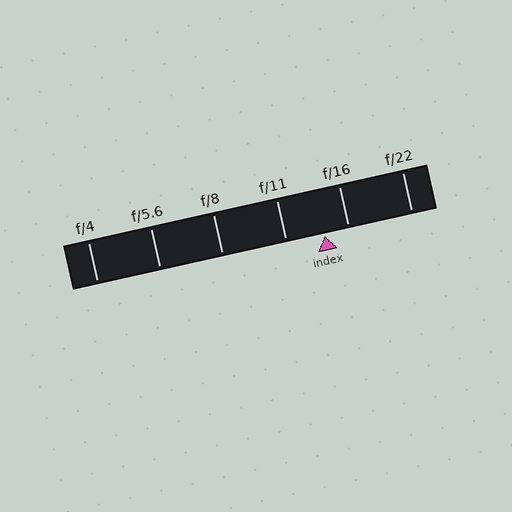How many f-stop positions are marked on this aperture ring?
There are 6 f-stop positions marked.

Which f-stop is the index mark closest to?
The index mark is closest to f/16.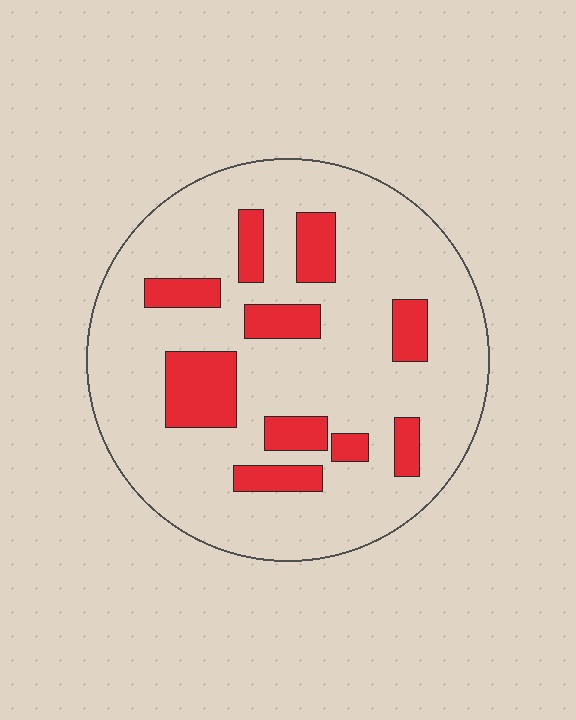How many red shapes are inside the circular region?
10.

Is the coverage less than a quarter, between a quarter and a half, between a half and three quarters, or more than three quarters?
Less than a quarter.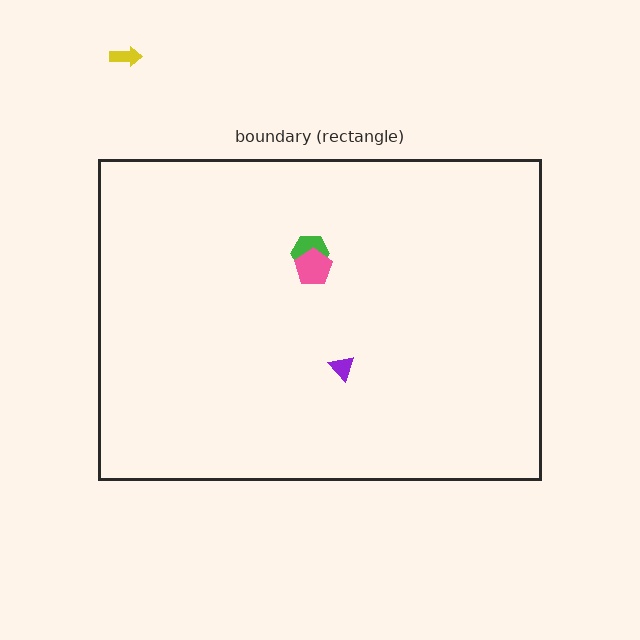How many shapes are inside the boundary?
3 inside, 1 outside.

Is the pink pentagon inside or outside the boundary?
Inside.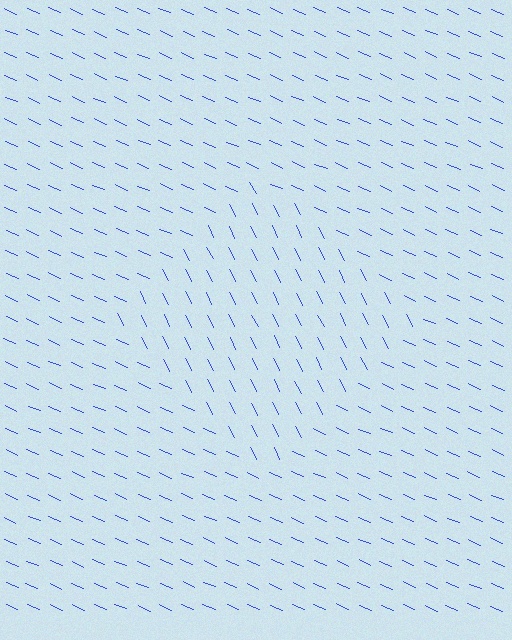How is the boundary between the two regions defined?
The boundary is defined purely by a change in line orientation (approximately 39 degrees difference). All lines are the same color and thickness.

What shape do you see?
I see a diamond.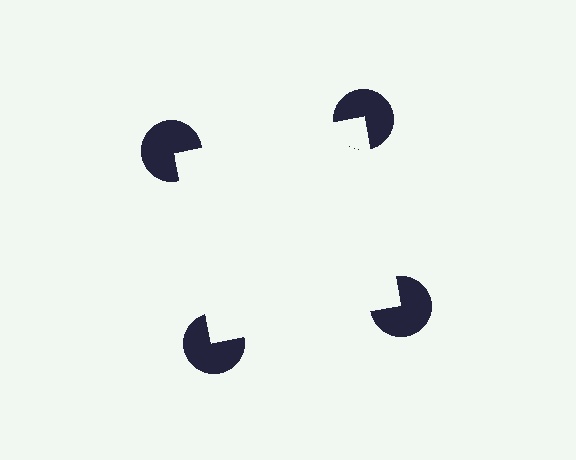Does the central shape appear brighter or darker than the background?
It typically appears slightly brighter than the background, even though no actual brightness change is drawn.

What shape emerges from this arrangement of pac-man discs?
An illusory square — its edges are inferred from the aligned wedge cuts in the pac-man discs, not physically drawn.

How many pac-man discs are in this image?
There are 4 — one at each vertex of the illusory square.